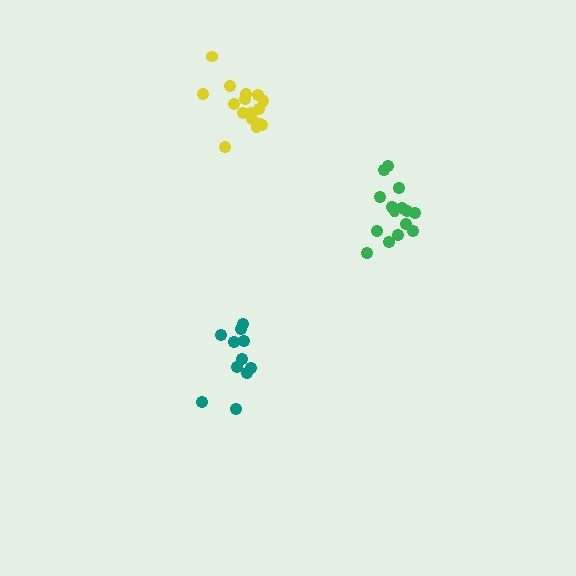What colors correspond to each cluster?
The clusters are colored: yellow, teal, green.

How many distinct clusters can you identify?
There are 3 distinct clusters.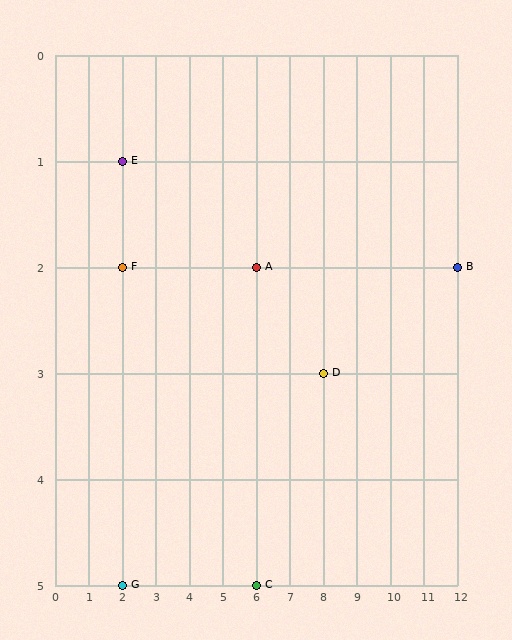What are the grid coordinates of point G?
Point G is at grid coordinates (2, 5).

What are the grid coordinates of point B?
Point B is at grid coordinates (12, 2).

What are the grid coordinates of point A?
Point A is at grid coordinates (6, 2).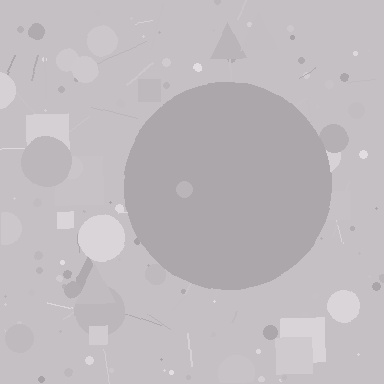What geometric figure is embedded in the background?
A circle is embedded in the background.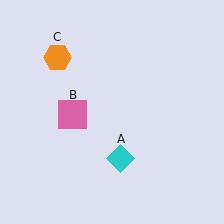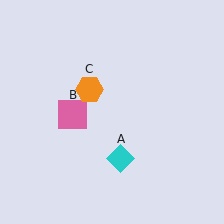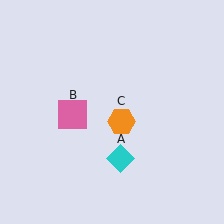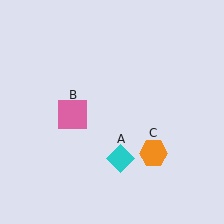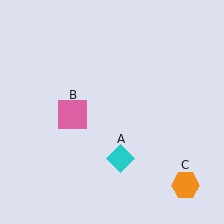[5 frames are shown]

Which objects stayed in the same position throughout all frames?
Cyan diamond (object A) and pink square (object B) remained stationary.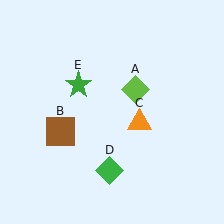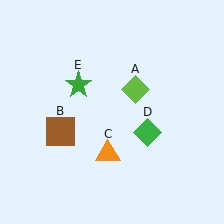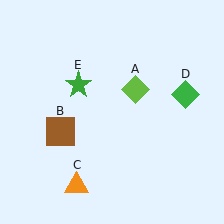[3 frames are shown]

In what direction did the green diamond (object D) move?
The green diamond (object D) moved up and to the right.